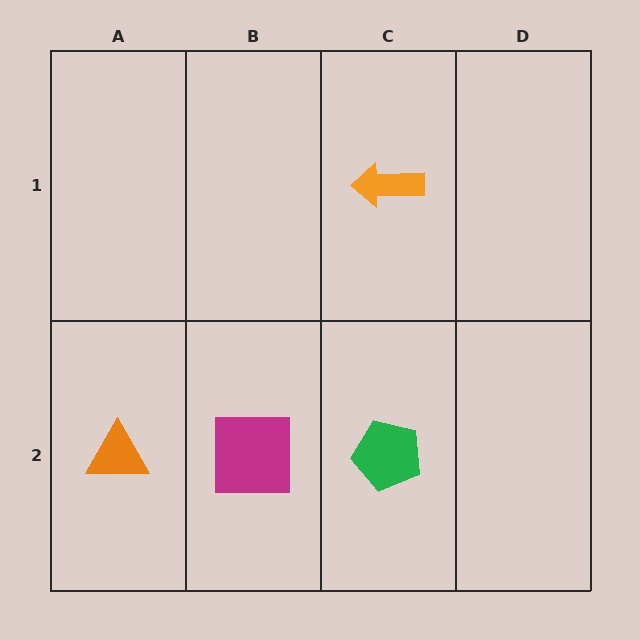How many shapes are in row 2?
3 shapes.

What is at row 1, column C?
An orange arrow.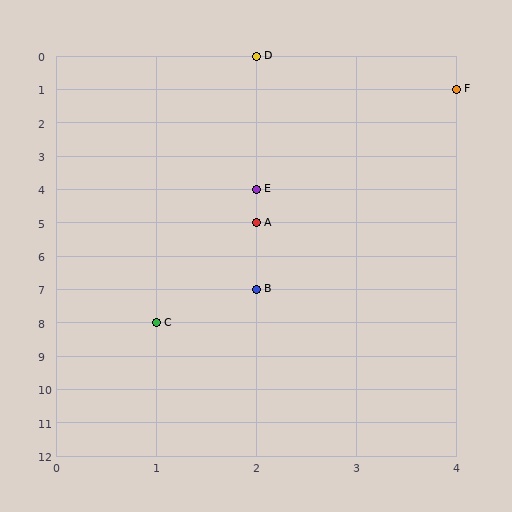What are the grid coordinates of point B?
Point B is at grid coordinates (2, 7).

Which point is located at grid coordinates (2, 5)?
Point A is at (2, 5).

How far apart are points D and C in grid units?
Points D and C are 1 column and 8 rows apart (about 8.1 grid units diagonally).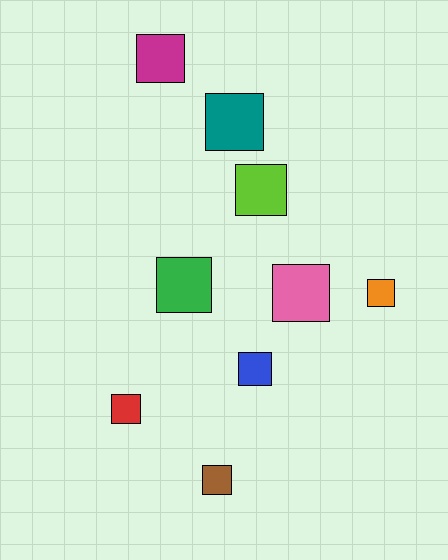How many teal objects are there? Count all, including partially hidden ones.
There is 1 teal object.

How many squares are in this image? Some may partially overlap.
There are 9 squares.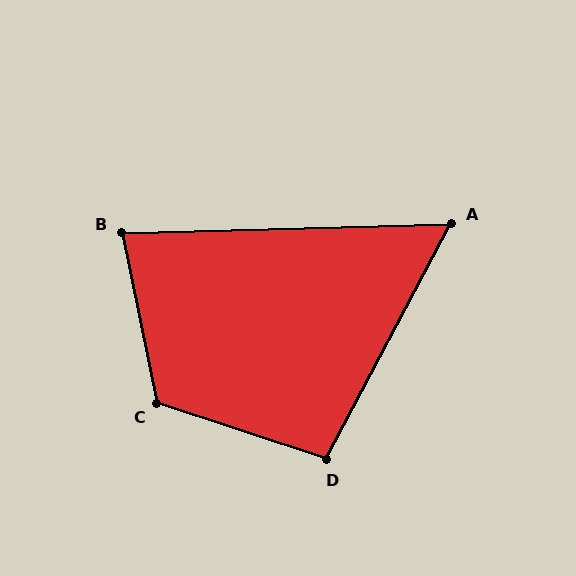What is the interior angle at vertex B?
Approximately 80 degrees (acute).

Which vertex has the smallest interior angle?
A, at approximately 61 degrees.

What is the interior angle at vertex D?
Approximately 100 degrees (obtuse).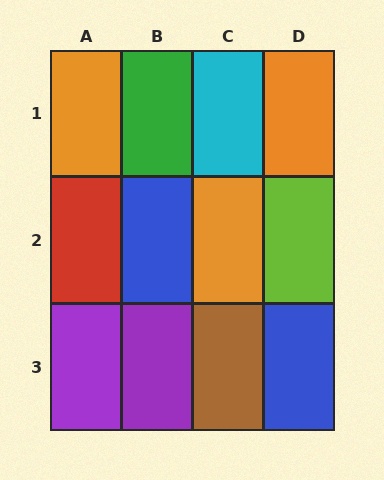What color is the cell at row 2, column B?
Blue.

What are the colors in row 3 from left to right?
Purple, purple, brown, blue.